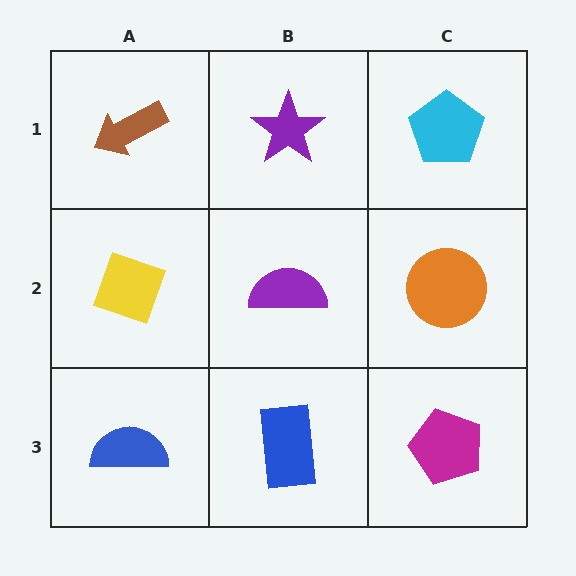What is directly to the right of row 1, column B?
A cyan pentagon.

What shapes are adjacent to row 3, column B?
A purple semicircle (row 2, column B), a blue semicircle (row 3, column A), a magenta pentagon (row 3, column C).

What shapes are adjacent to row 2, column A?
A brown arrow (row 1, column A), a blue semicircle (row 3, column A), a purple semicircle (row 2, column B).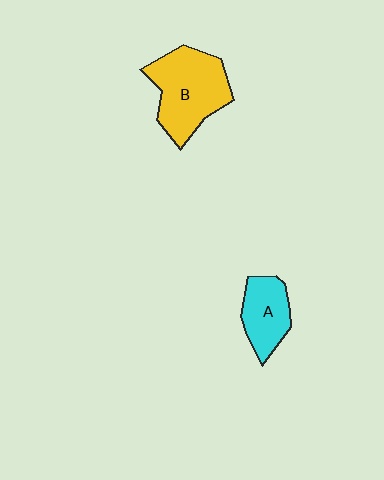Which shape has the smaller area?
Shape A (cyan).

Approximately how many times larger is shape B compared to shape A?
Approximately 1.7 times.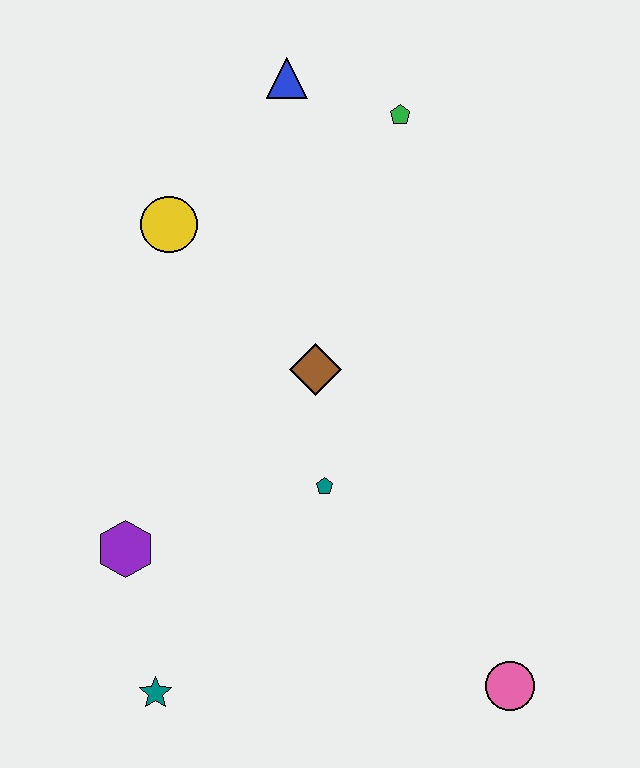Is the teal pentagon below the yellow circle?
Yes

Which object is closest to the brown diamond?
The teal pentagon is closest to the brown diamond.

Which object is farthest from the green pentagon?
The teal star is farthest from the green pentagon.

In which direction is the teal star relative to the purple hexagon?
The teal star is below the purple hexagon.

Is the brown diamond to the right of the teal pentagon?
No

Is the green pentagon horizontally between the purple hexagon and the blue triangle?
No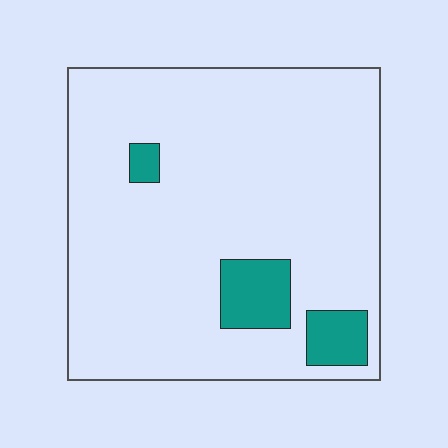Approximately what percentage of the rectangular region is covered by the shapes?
Approximately 10%.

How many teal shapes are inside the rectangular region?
3.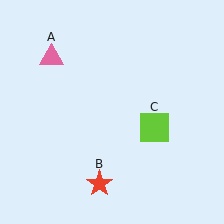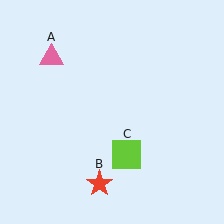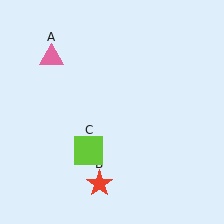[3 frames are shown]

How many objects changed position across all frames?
1 object changed position: lime square (object C).